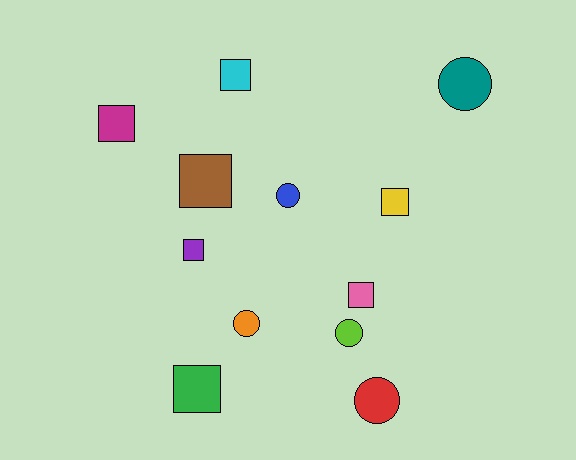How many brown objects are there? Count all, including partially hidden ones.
There is 1 brown object.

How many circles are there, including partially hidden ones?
There are 5 circles.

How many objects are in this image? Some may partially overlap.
There are 12 objects.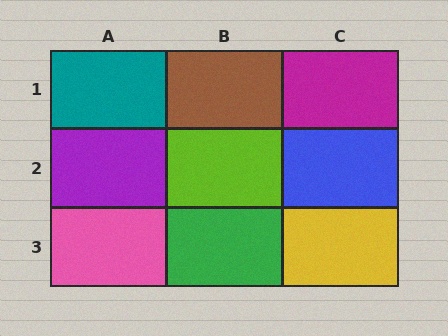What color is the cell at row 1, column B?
Brown.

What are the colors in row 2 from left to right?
Purple, lime, blue.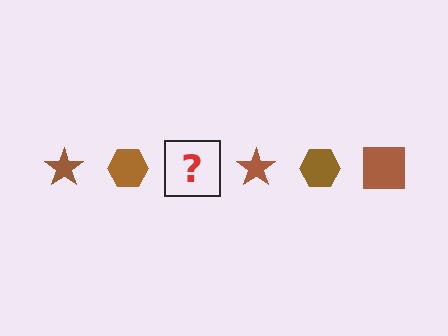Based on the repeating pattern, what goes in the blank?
The blank should be a brown square.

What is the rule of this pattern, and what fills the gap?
The rule is that the pattern cycles through star, hexagon, square shapes in brown. The gap should be filled with a brown square.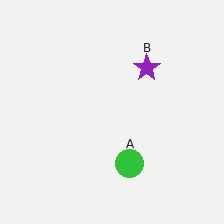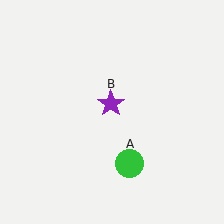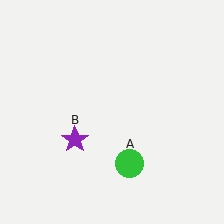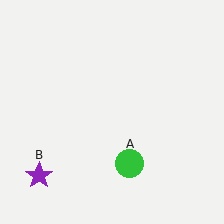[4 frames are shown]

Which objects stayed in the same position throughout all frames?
Green circle (object A) remained stationary.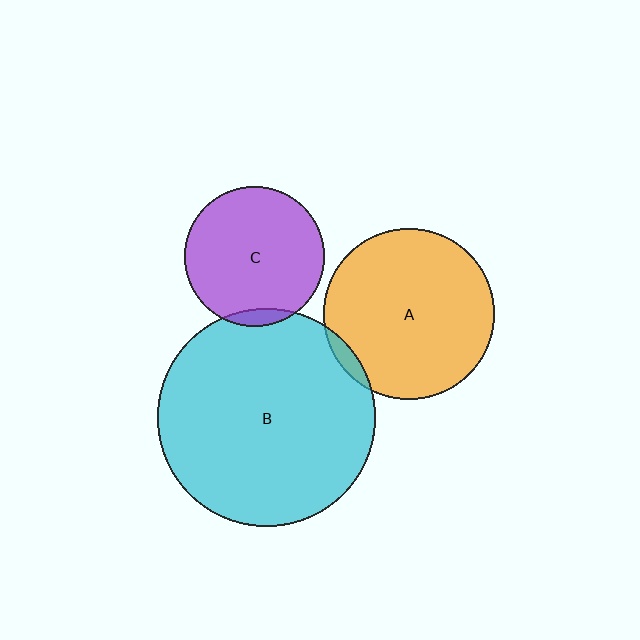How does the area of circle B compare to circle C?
Approximately 2.4 times.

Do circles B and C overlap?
Yes.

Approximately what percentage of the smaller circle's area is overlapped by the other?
Approximately 5%.